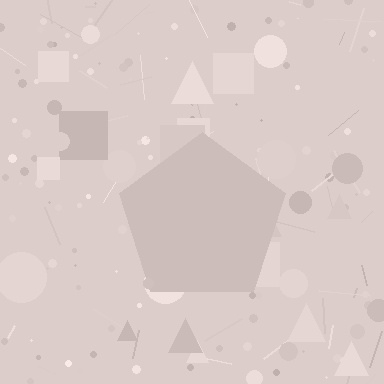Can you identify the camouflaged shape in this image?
The camouflaged shape is a pentagon.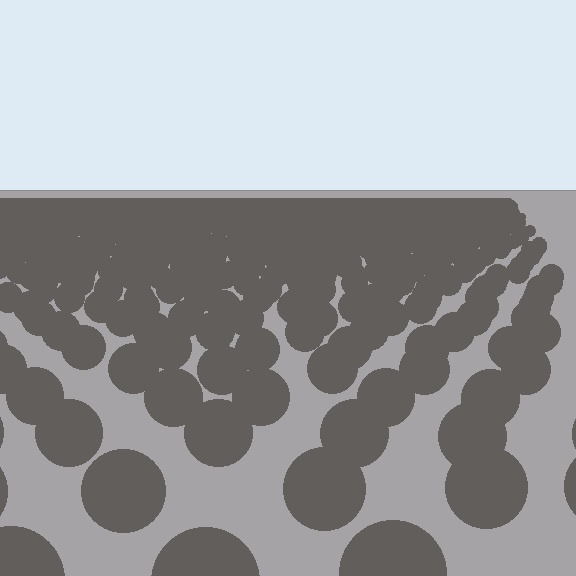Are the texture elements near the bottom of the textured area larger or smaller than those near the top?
Larger. Near the bottom, elements are closer to the viewer and appear at a bigger on-screen size.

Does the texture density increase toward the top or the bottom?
Density increases toward the top.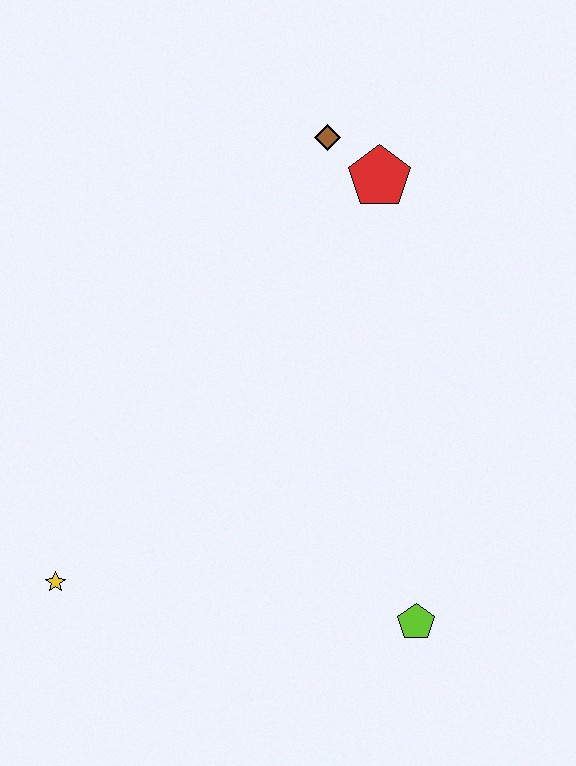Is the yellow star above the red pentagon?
No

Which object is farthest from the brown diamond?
The yellow star is farthest from the brown diamond.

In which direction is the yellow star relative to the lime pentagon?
The yellow star is to the left of the lime pentagon.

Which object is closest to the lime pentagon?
The yellow star is closest to the lime pentagon.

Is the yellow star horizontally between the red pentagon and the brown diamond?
No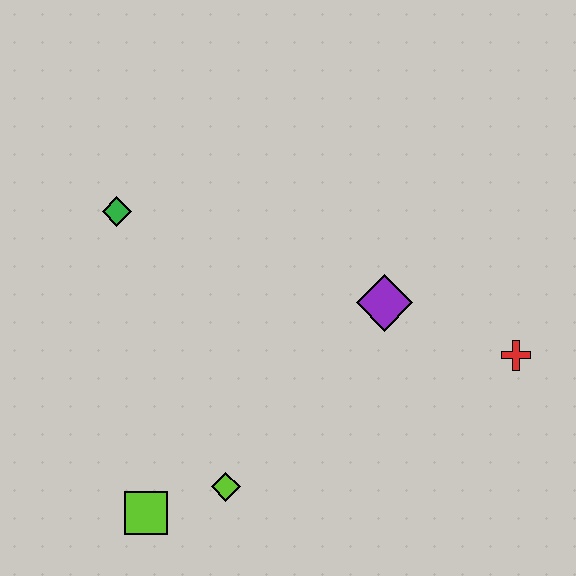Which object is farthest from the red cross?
The green diamond is farthest from the red cross.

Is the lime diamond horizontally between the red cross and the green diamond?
Yes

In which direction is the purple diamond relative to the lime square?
The purple diamond is to the right of the lime square.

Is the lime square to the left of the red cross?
Yes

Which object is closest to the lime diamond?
The lime square is closest to the lime diamond.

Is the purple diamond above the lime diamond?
Yes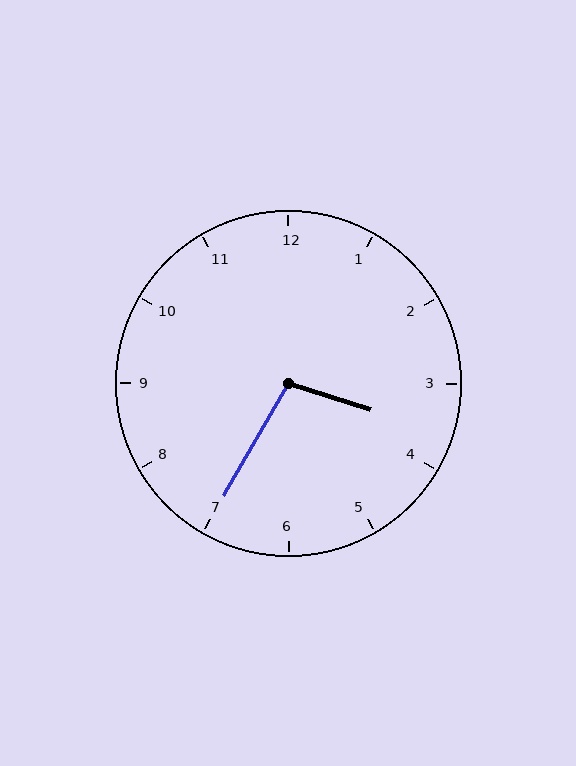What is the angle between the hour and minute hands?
Approximately 102 degrees.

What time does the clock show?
3:35.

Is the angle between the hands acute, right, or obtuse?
It is obtuse.